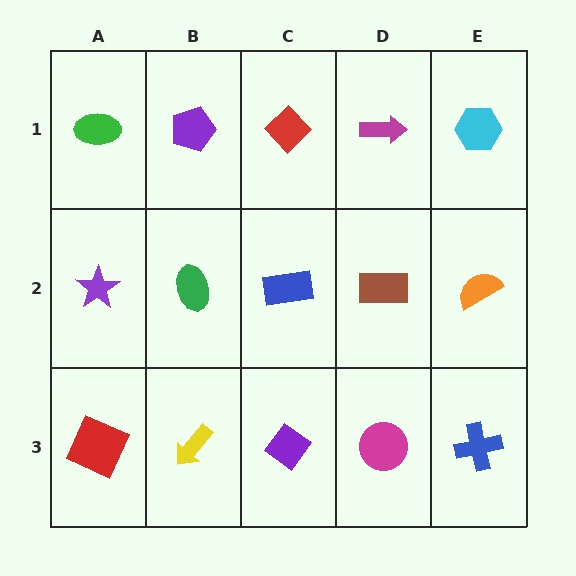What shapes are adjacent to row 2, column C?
A red diamond (row 1, column C), a purple diamond (row 3, column C), a green ellipse (row 2, column B), a brown rectangle (row 2, column D).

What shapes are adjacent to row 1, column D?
A brown rectangle (row 2, column D), a red diamond (row 1, column C), a cyan hexagon (row 1, column E).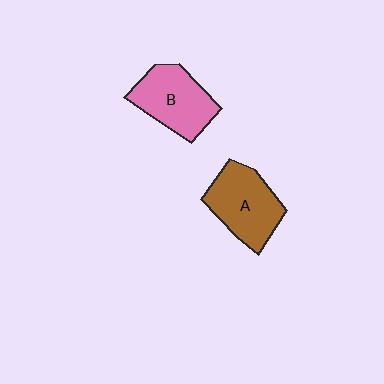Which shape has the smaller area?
Shape B (pink).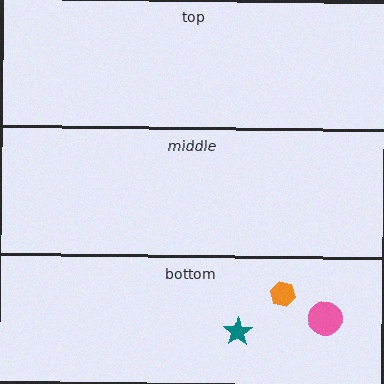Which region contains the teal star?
The bottom region.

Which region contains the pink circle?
The bottom region.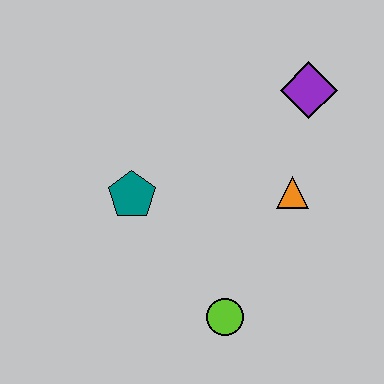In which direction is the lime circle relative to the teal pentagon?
The lime circle is below the teal pentagon.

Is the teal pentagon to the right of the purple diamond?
No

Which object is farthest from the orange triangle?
The teal pentagon is farthest from the orange triangle.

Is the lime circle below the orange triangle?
Yes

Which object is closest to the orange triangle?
The purple diamond is closest to the orange triangle.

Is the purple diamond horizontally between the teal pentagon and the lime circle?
No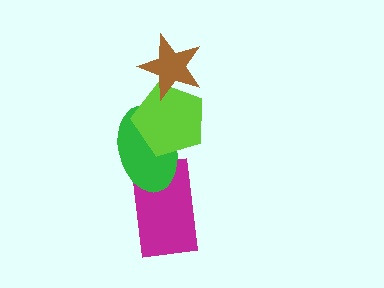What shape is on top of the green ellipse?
The lime pentagon is on top of the green ellipse.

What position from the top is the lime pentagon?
The lime pentagon is 2nd from the top.